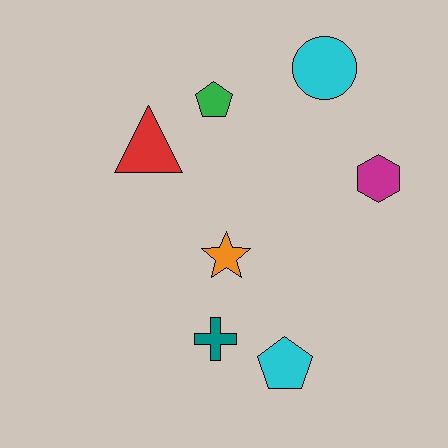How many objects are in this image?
There are 7 objects.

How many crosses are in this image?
There is 1 cross.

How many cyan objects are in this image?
There are 2 cyan objects.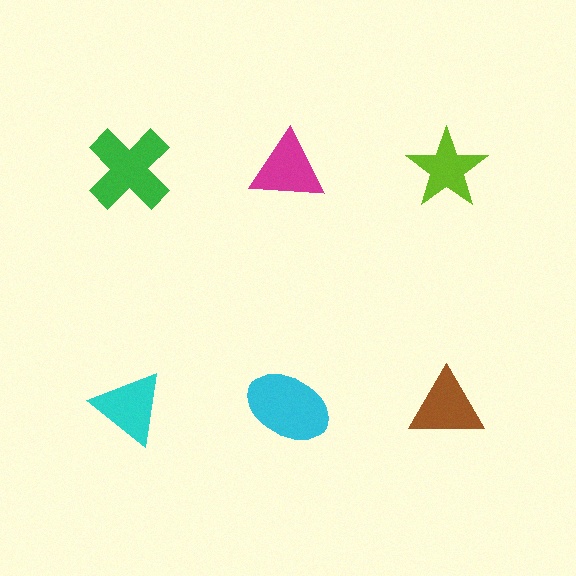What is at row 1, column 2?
A magenta triangle.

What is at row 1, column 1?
A green cross.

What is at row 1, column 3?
A lime star.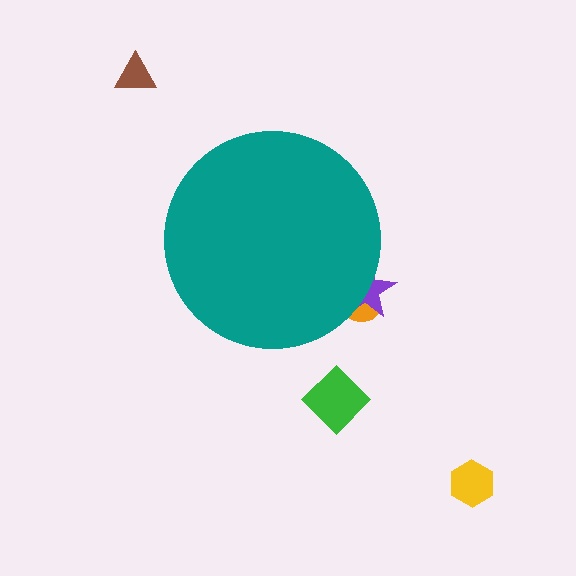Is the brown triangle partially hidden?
No, the brown triangle is fully visible.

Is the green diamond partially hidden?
No, the green diamond is fully visible.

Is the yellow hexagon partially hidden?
No, the yellow hexagon is fully visible.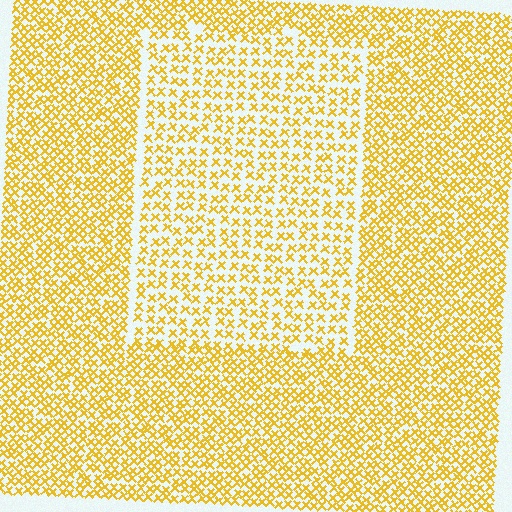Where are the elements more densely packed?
The elements are more densely packed outside the rectangle boundary.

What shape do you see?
I see a rectangle.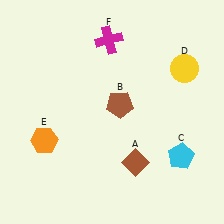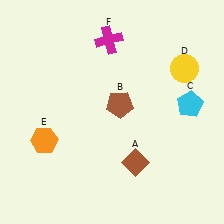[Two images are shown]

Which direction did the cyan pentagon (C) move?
The cyan pentagon (C) moved up.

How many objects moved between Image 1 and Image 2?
1 object moved between the two images.